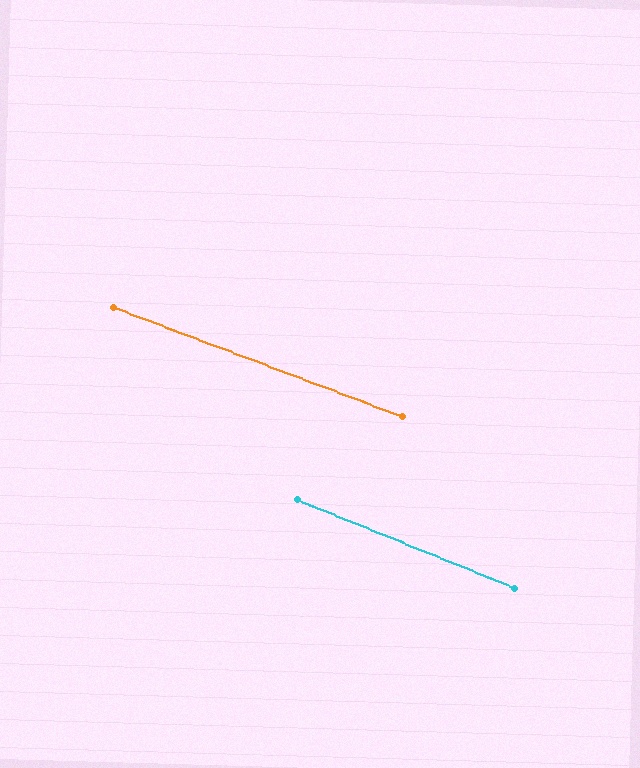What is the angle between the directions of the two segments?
Approximately 1 degree.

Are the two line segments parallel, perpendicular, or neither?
Parallel — their directions differ by only 1.3°.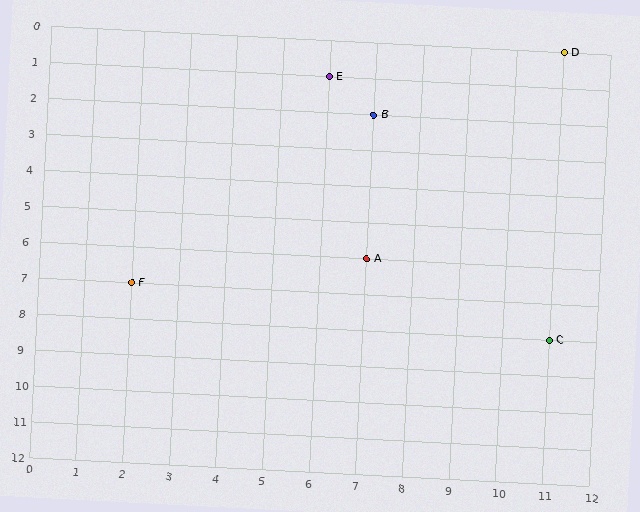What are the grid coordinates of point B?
Point B is at grid coordinates (7, 2).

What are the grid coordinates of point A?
Point A is at grid coordinates (7, 6).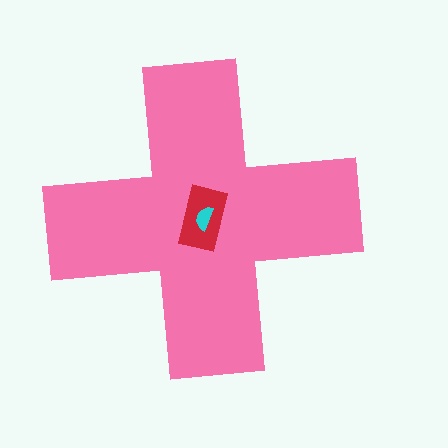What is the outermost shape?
The pink cross.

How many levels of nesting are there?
3.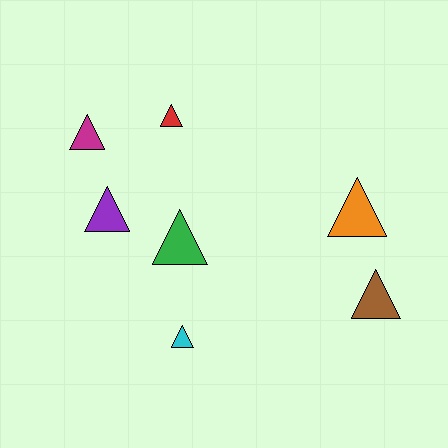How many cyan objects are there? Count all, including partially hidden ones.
There is 1 cyan object.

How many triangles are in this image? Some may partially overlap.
There are 7 triangles.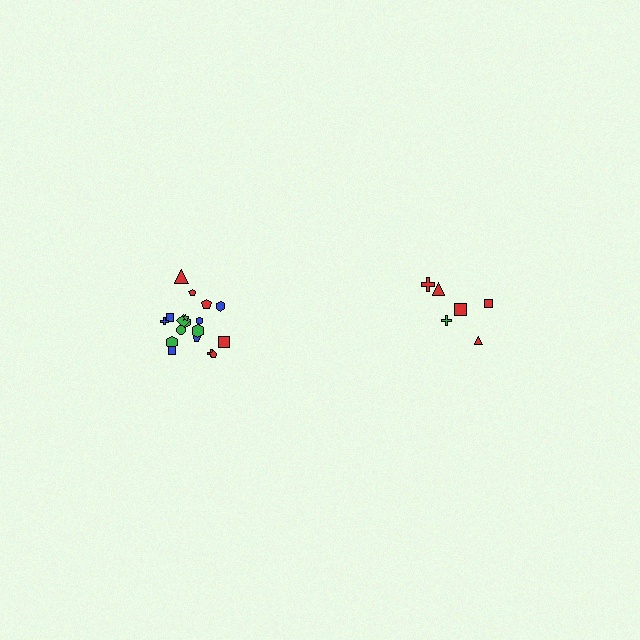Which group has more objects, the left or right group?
The left group.